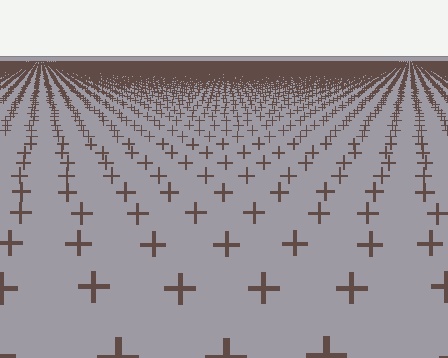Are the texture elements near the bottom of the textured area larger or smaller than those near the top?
Larger. Near the bottom, elements are closer to the viewer and appear at a bigger on-screen size.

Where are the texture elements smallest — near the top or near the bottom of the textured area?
Near the top.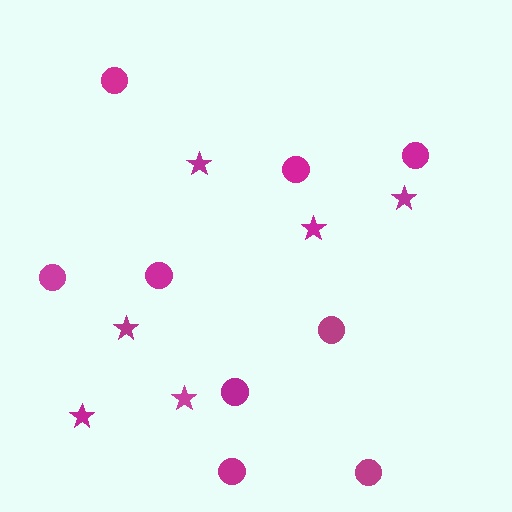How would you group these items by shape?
There are 2 groups: one group of circles (9) and one group of stars (6).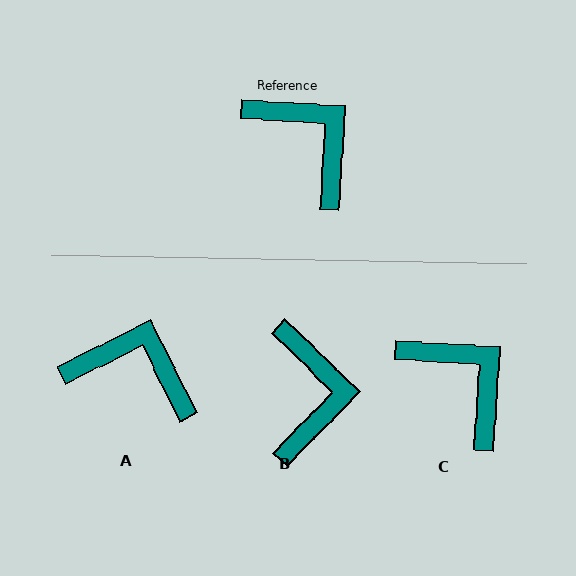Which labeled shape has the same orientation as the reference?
C.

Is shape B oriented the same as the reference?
No, it is off by about 41 degrees.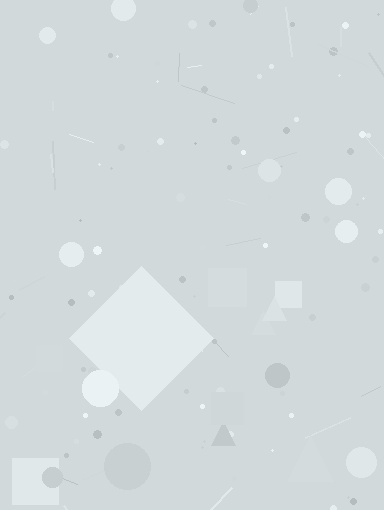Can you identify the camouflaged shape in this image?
The camouflaged shape is a diamond.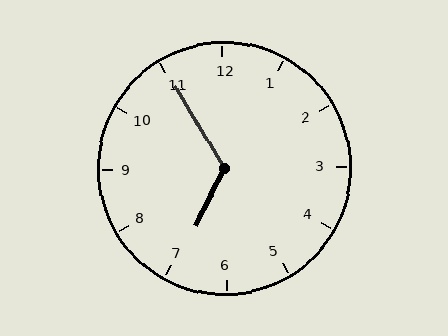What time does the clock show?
6:55.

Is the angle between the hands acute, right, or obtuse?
It is obtuse.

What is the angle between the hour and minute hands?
Approximately 122 degrees.